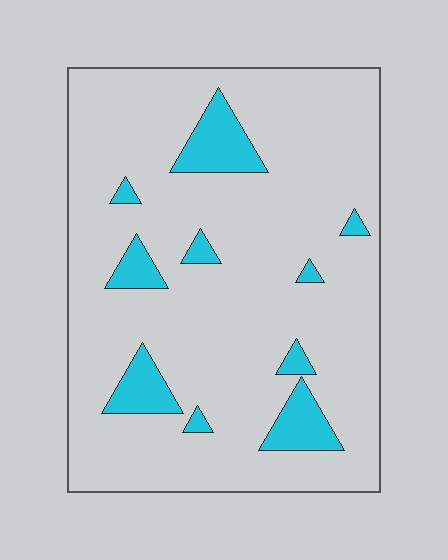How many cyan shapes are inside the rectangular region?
10.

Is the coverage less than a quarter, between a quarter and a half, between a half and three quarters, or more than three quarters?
Less than a quarter.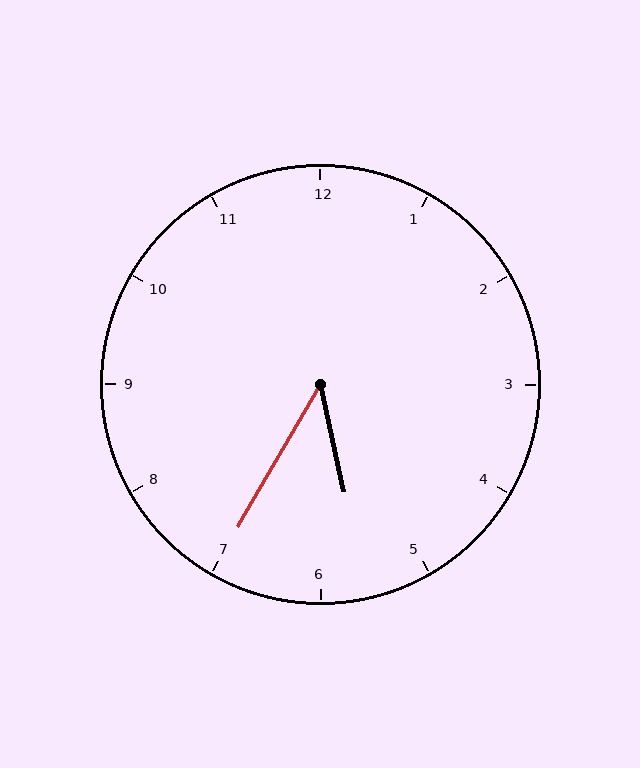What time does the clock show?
5:35.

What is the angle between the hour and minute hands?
Approximately 42 degrees.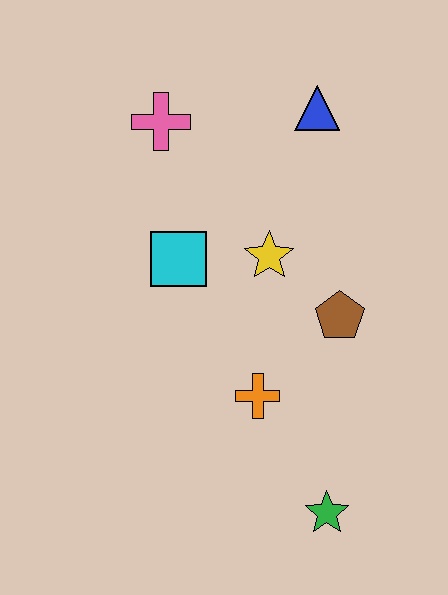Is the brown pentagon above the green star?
Yes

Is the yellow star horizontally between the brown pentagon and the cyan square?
Yes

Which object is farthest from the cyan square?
The green star is farthest from the cyan square.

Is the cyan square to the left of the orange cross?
Yes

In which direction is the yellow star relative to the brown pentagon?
The yellow star is to the left of the brown pentagon.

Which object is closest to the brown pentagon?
The yellow star is closest to the brown pentagon.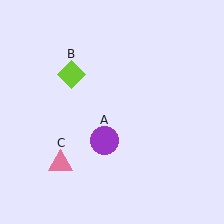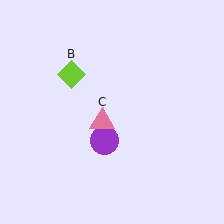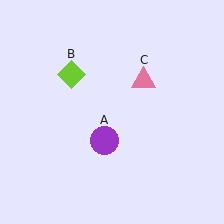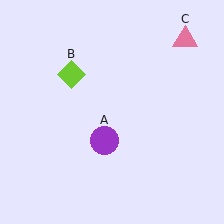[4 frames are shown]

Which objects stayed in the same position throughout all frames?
Purple circle (object A) and lime diamond (object B) remained stationary.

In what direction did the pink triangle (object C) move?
The pink triangle (object C) moved up and to the right.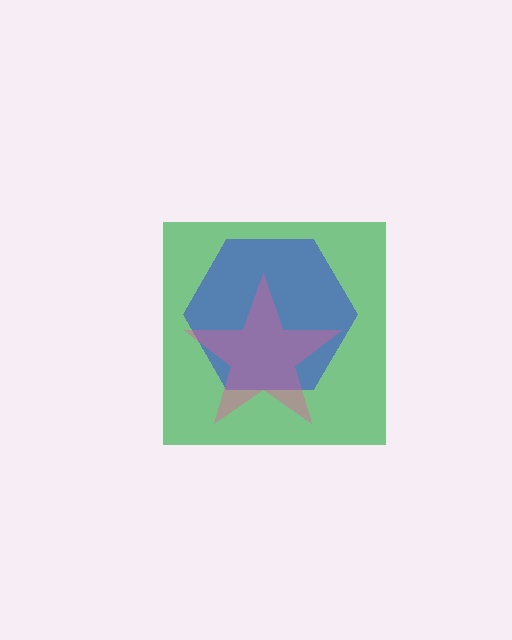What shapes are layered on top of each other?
The layered shapes are: a green square, a blue hexagon, a pink star.